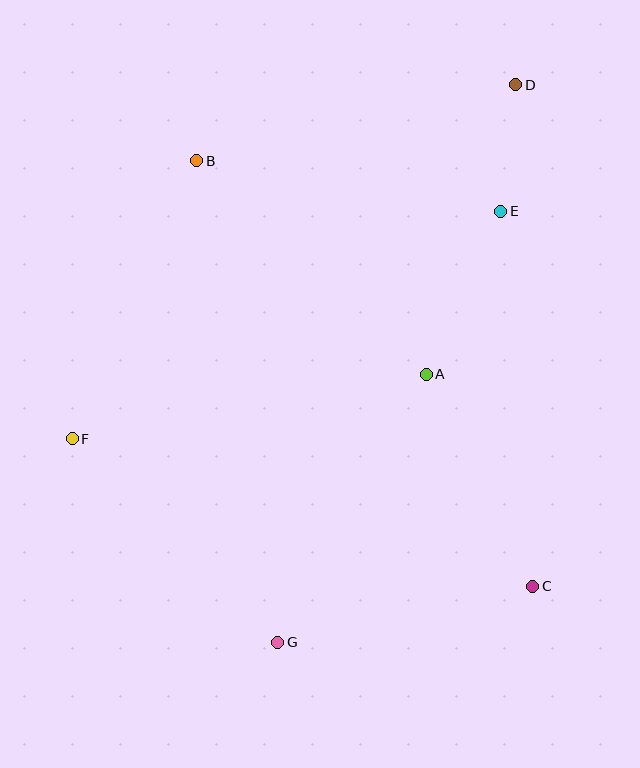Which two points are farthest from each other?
Points D and G are farthest from each other.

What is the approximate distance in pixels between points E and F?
The distance between E and F is approximately 485 pixels.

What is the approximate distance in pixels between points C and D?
The distance between C and D is approximately 502 pixels.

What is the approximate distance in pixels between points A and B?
The distance between A and B is approximately 314 pixels.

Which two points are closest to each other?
Points D and E are closest to each other.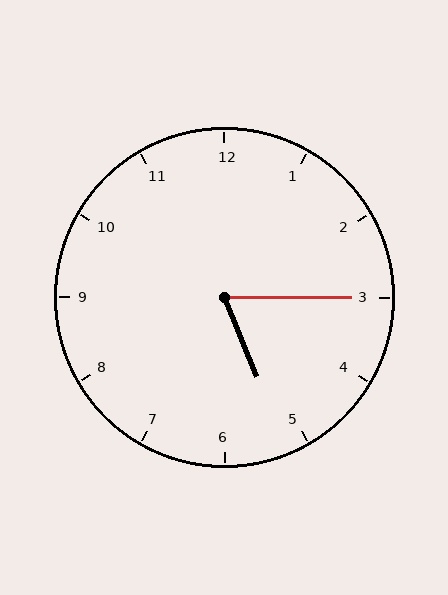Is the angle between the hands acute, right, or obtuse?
It is acute.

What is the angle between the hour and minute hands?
Approximately 68 degrees.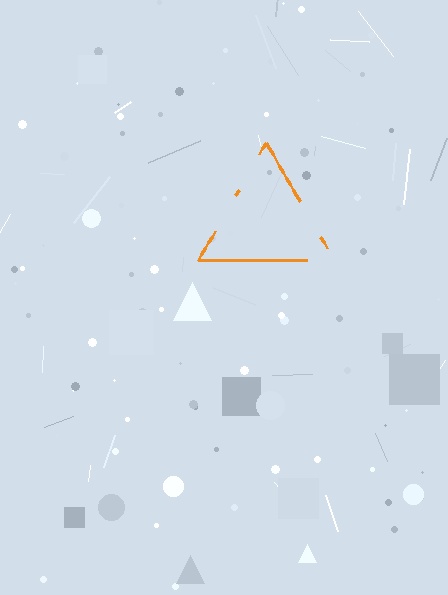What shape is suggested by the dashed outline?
The dashed outline suggests a triangle.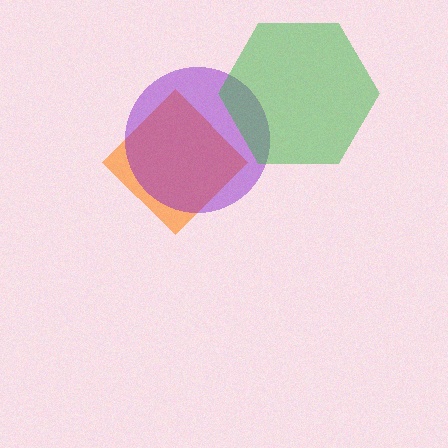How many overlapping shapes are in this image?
There are 3 overlapping shapes in the image.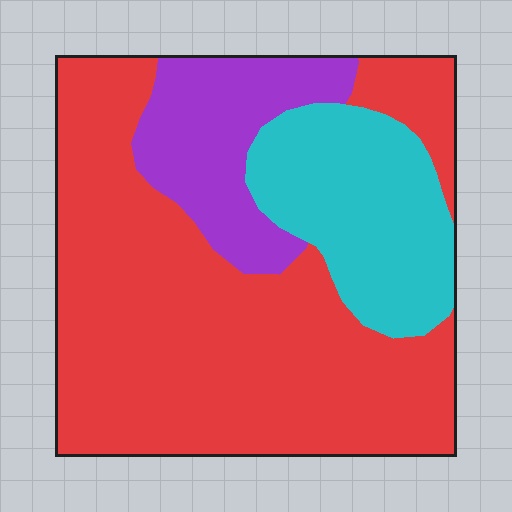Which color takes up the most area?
Red, at roughly 65%.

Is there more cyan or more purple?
Cyan.